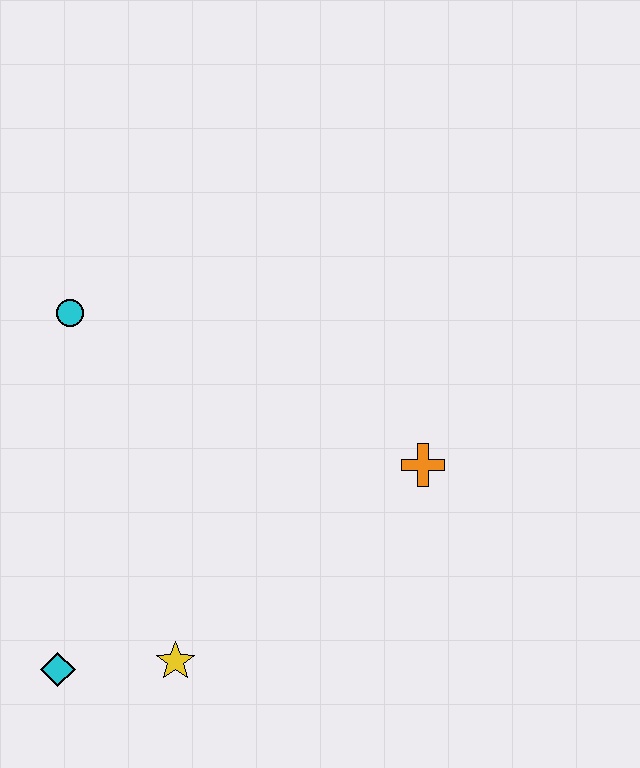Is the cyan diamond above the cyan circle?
No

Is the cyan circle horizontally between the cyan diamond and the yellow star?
Yes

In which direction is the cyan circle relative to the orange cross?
The cyan circle is to the left of the orange cross.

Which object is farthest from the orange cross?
The cyan diamond is farthest from the orange cross.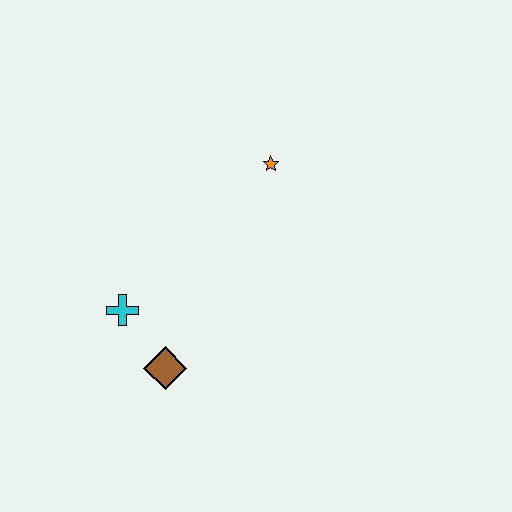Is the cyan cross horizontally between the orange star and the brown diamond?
No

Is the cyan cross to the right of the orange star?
No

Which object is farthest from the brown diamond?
The orange star is farthest from the brown diamond.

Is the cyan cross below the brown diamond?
No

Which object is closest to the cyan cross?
The brown diamond is closest to the cyan cross.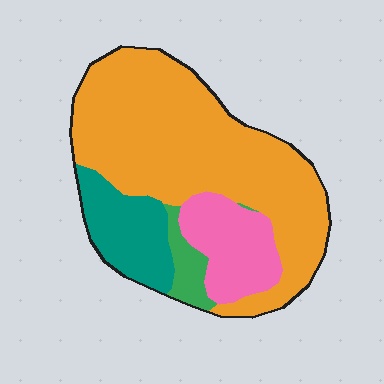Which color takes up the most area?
Orange, at roughly 65%.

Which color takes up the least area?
Green, at roughly 5%.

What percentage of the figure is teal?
Teal takes up about one sixth (1/6) of the figure.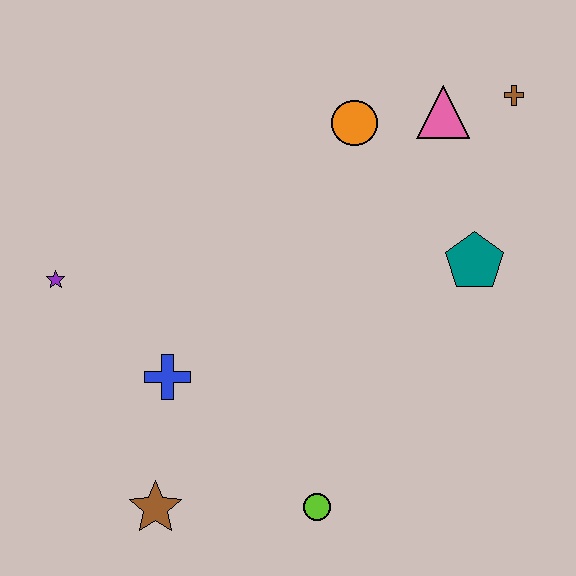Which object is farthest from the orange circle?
The brown star is farthest from the orange circle.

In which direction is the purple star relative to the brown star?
The purple star is above the brown star.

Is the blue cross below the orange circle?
Yes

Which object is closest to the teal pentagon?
The pink triangle is closest to the teal pentagon.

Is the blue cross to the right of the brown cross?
No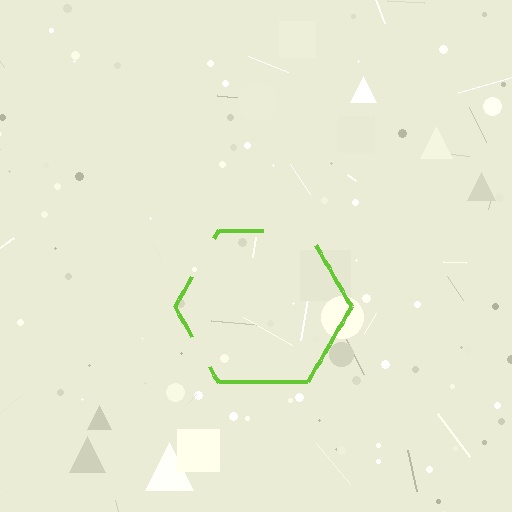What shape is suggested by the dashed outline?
The dashed outline suggests a hexagon.